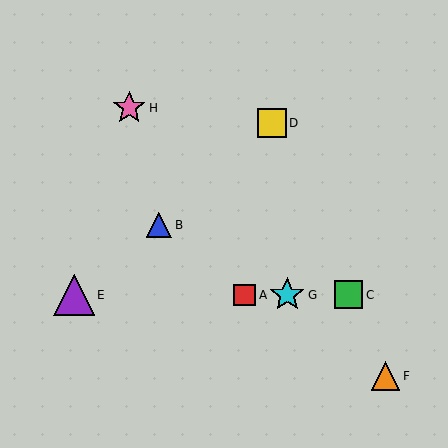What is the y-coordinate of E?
Object E is at y≈295.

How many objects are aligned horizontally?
4 objects (A, C, E, G) are aligned horizontally.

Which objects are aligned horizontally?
Objects A, C, E, G are aligned horizontally.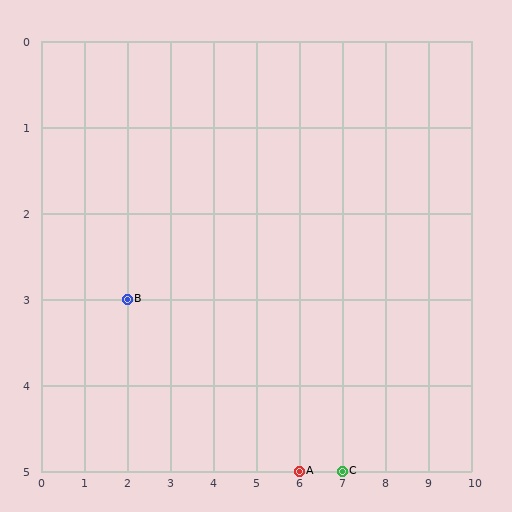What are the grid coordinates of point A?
Point A is at grid coordinates (6, 5).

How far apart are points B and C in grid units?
Points B and C are 5 columns and 2 rows apart (about 5.4 grid units diagonally).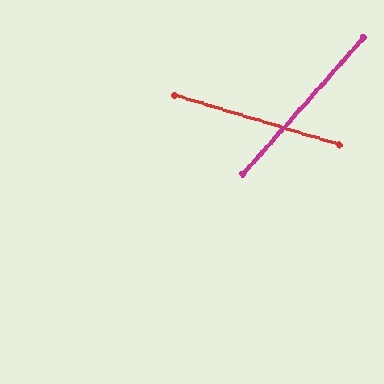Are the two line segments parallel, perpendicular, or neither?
Neither parallel nor perpendicular — they differ by about 65°.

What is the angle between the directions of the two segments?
Approximately 65 degrees.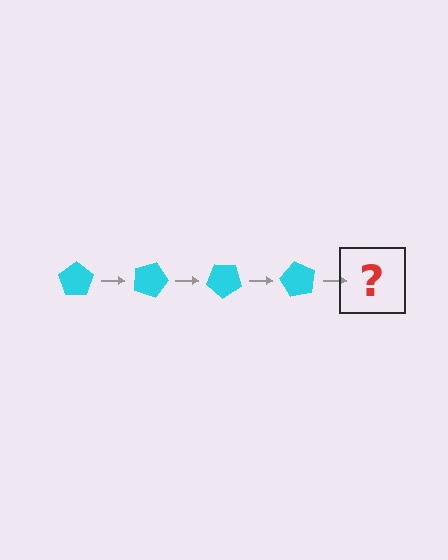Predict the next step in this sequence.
The next step is a cyan pentagon rotated 80 degrees.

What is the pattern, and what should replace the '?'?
The pattern is that the pentagon rotates 20 degrees each step. The '?' should be a cyan pentagon rotated 80 degrees.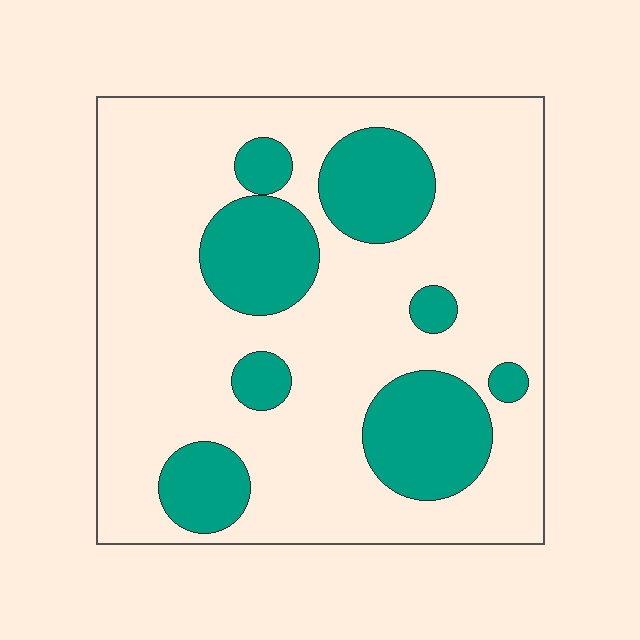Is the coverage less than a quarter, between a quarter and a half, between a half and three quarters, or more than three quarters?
Between a quarter and a half.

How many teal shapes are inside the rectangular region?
8.